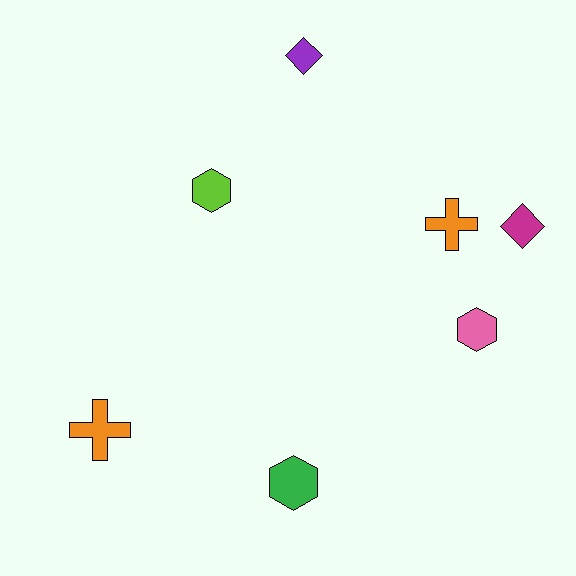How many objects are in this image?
There are 7 objects.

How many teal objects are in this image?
There are no teal objects.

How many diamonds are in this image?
There are 2 diamonds.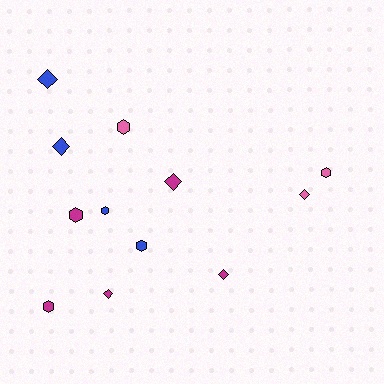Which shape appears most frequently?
Hexagon, with 6 objects.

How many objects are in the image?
There are 12 objects.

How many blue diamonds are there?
There are 2 blue diamonds.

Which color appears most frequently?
Magenta, with 5 objects.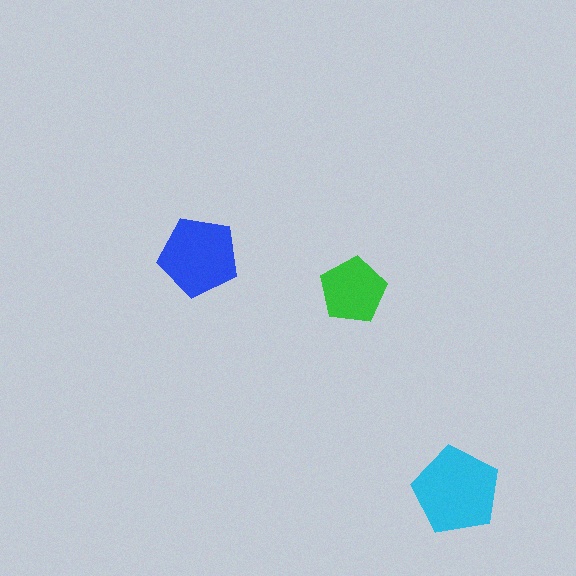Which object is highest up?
The blue pentagon is topmost.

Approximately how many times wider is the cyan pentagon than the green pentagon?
About 1.5 times wider.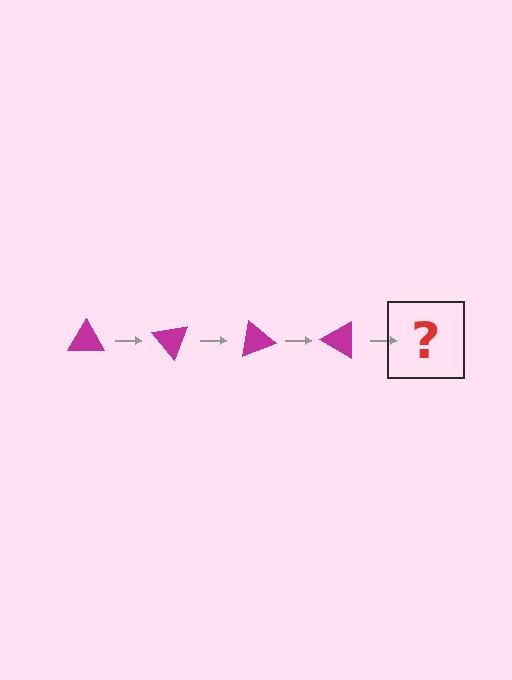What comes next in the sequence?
The next element should be a magenta triangle rotated 200 degrees.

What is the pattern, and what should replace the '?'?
The pattern is that the triangle rotates 50 degrees each step. The '?' should be a magenta triangle rotated 200 degrees.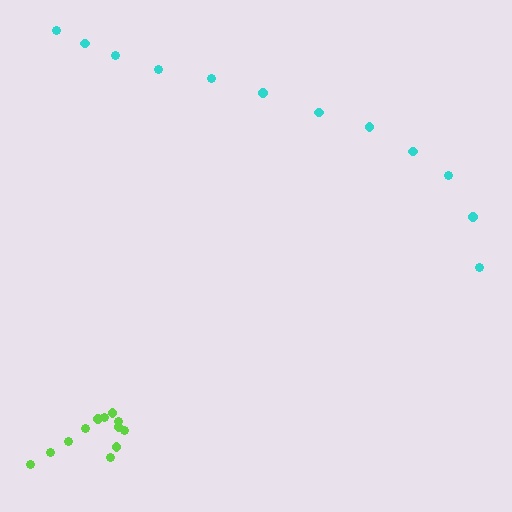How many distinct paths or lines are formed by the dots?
There are 2 distinct paths.